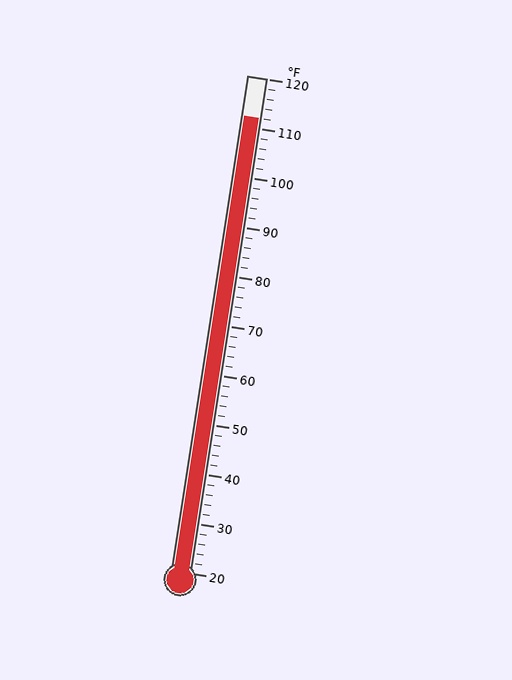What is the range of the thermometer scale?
The thermometer scale ranges from 20°F to 120°F.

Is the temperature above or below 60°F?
The temperature is above 60°F.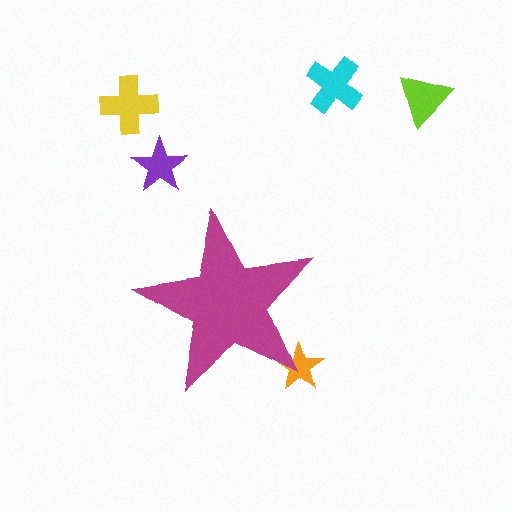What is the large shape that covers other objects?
A magenta star.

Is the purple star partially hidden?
No, the purple star is fully visible.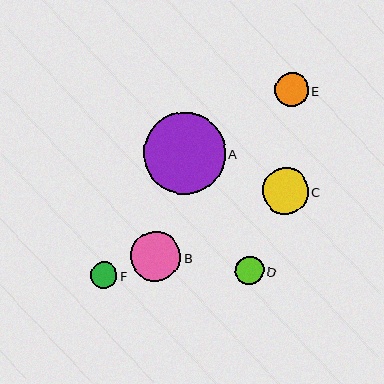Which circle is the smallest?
Circle F is the smallest with a size of approximately 26 pixels.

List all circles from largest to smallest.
From largest to smallest: A, B, C, E, D, F.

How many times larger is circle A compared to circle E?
Circle A is approximately 2.4 times the size of circle E.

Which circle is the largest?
Circle A is the largest with a size of approximately 81 pixels.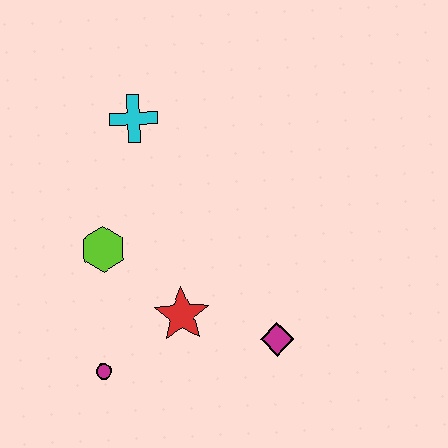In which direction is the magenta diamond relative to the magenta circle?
The magenta diamond is to the right of the magenta circle.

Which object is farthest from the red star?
The cyan cross is farthest from the red star.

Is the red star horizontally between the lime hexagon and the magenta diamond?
Yes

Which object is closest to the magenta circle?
The red star is closest to the magenta circle.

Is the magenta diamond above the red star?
No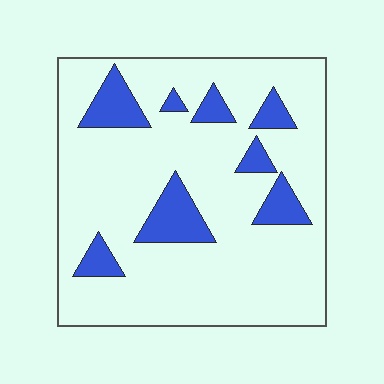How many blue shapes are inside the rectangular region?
8.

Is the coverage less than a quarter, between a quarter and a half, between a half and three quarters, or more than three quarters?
Less than a quarter.